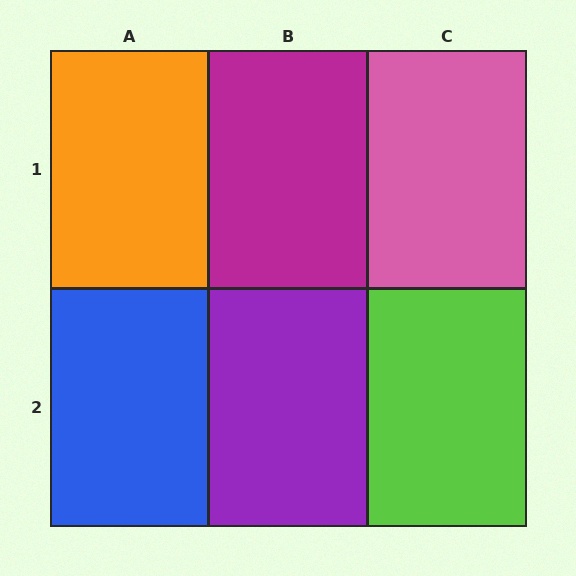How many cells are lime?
1 cell is lime.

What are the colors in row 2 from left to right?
Blue, purple, lime.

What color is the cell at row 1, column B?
Magenta.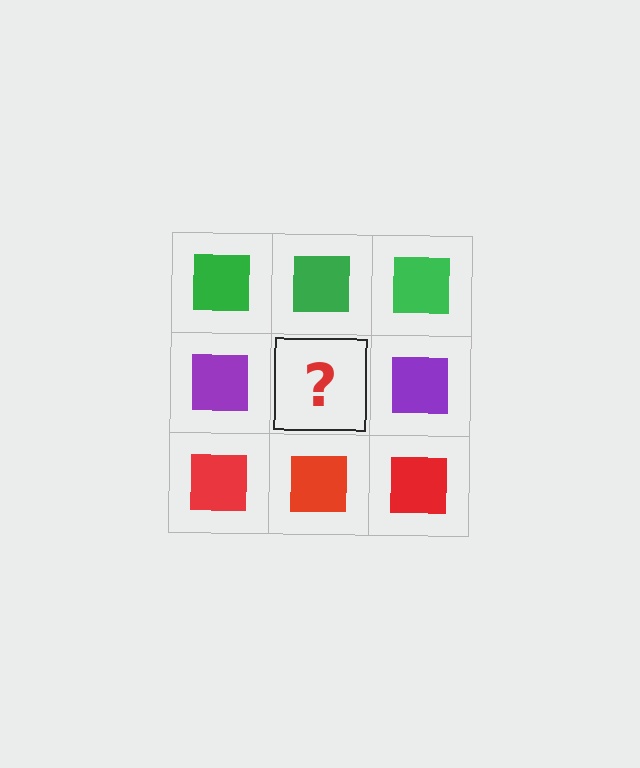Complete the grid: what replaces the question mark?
The question mark should be replaced with a purple square.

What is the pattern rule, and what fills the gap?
The rule is that each row has a consistent color. The gap should be filled with a purple square.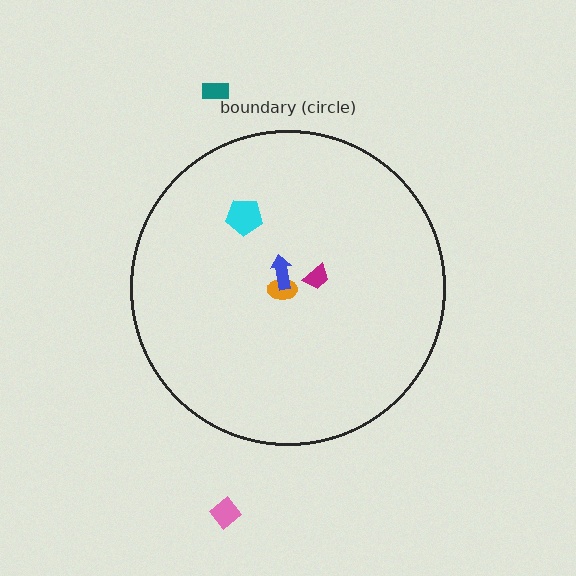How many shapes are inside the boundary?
4 inside, 2 outside.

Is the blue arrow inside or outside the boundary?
Inside.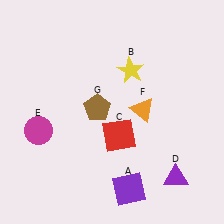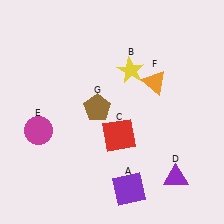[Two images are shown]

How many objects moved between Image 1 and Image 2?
1 object moved between the two images.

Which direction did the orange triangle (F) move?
The orange triangle (F) moved up.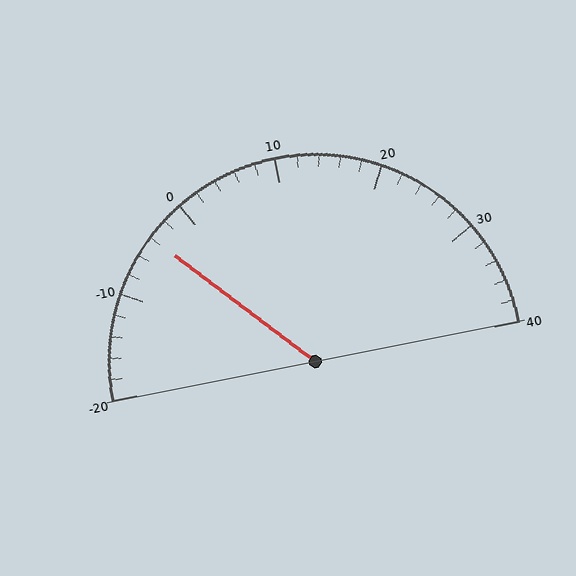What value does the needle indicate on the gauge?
The needle indicates approximately -4.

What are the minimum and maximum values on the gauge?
The gauge ranges from -20 to 40.